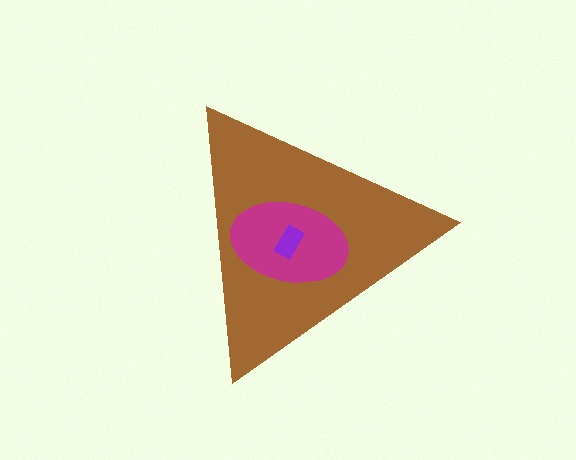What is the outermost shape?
The brown triangle.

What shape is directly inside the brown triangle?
The magenta ellipse.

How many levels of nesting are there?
3.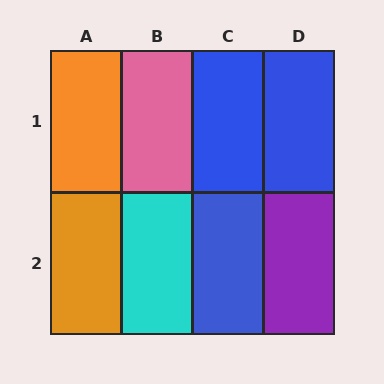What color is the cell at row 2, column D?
Purple.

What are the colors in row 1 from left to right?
Orange, pink, blue, blue.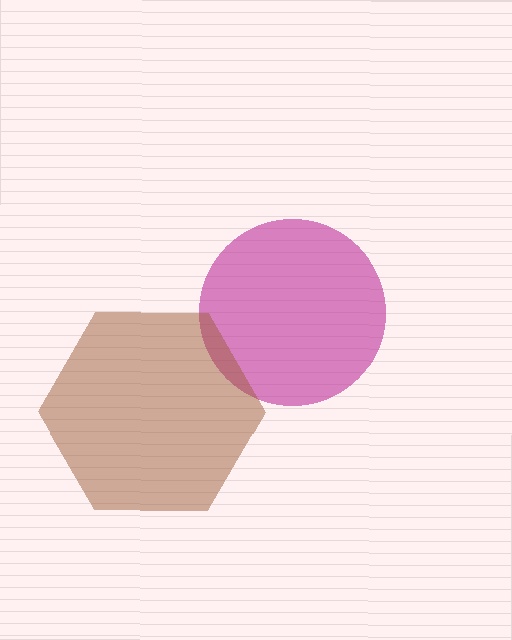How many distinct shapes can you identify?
There are 2 distinct shapes: a magenta circle, a brown hexagon.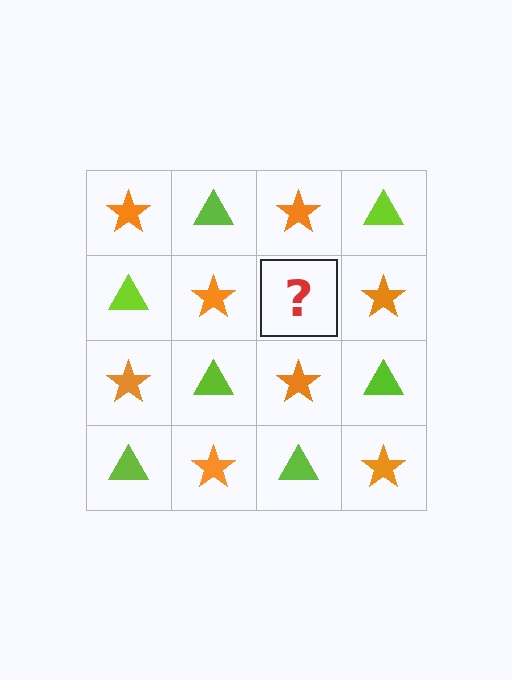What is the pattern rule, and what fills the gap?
The rule is that it alternates orange star and lime triangle in a checkerboard pattern. The gap should be filled with a lime triangle.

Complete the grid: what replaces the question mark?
The question mark should be replaced with a lime triangle.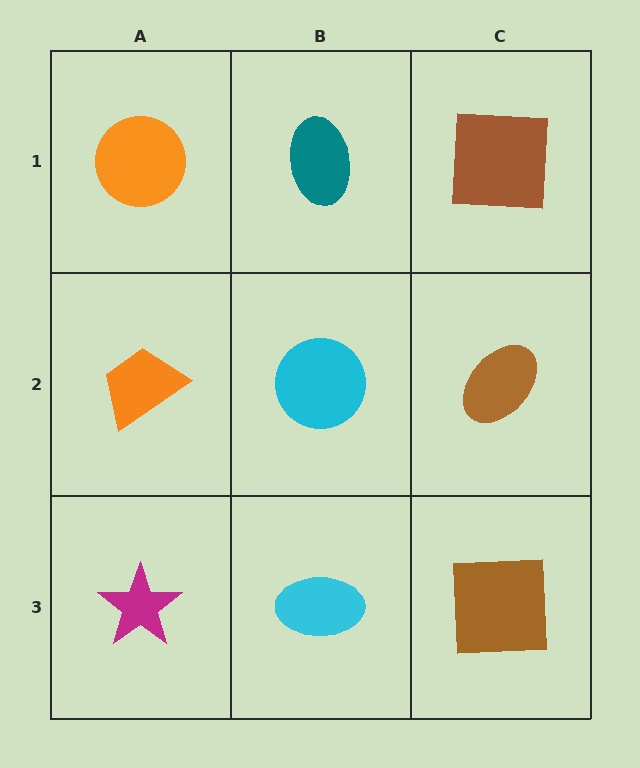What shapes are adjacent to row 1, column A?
An orange trapezoid (row 2, column A), a teal ellipse (row 1, column B).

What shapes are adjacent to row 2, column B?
A teal ellipse (row 1, column B), a cyan ellipse (row 3, column B), an orange trapezoid (row 2, column A), a brown ellipse (row 2, column C).